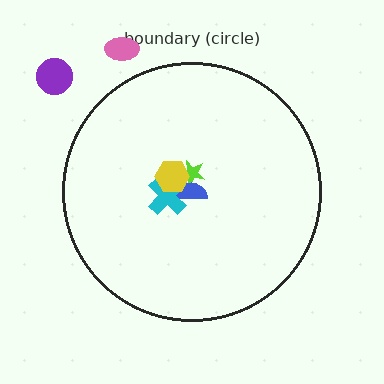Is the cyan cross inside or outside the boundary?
Inside.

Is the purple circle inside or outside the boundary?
Outside.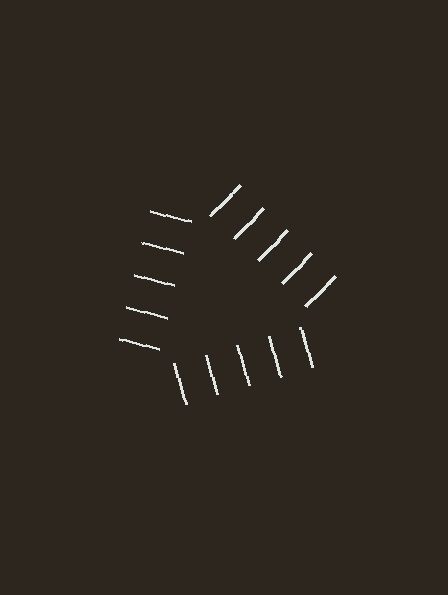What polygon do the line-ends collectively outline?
An illusory triangle — the line segments terminate on its edges but no continuous stroke is drawn.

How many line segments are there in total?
15 — 5 along each of the 3 edges.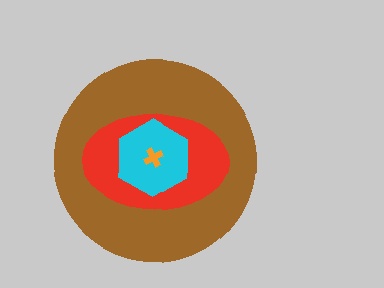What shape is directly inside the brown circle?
The red ellipse.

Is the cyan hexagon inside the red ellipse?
Yes.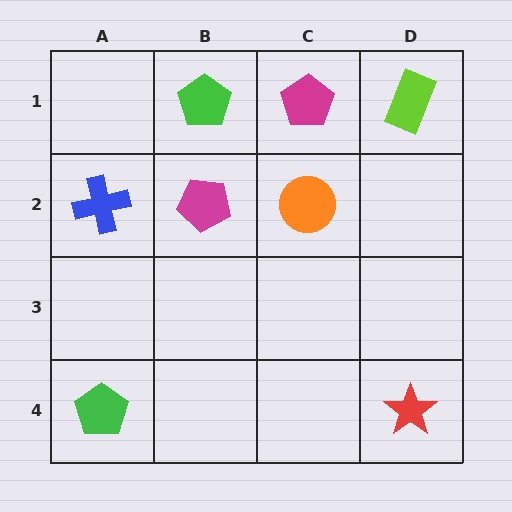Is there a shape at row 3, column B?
No, that cell is empty.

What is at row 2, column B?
A magenta pentagon.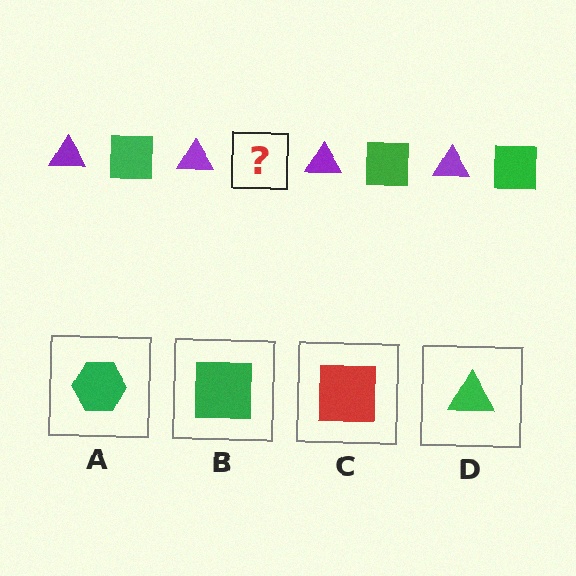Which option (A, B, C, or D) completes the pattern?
B.